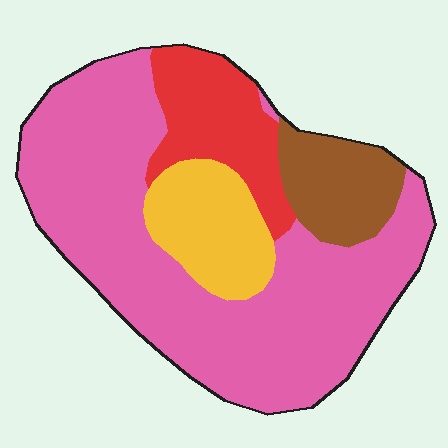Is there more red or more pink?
Pink.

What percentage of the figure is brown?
Brown covers 11% of the figure.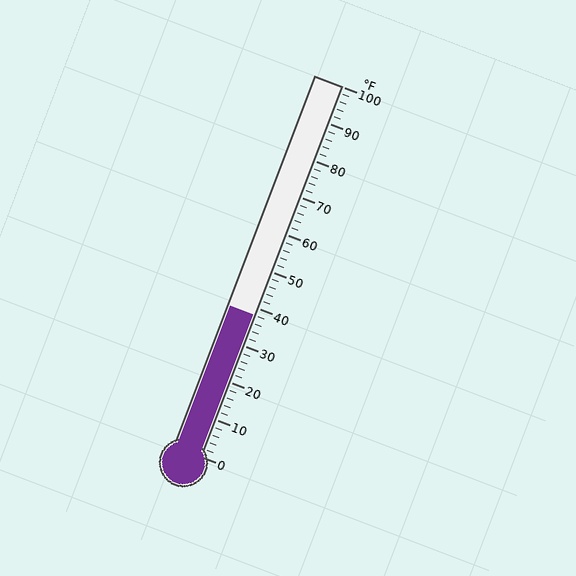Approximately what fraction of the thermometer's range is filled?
The thermometer is filled to approximately 40% of its range.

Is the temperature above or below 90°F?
The temperature is below 90°F.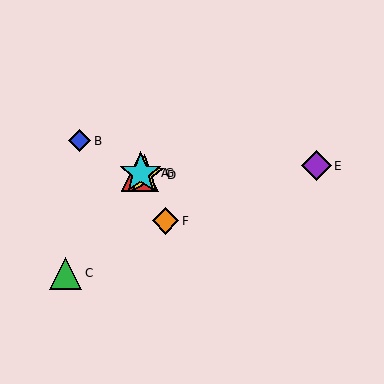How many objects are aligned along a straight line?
4 objects (A, B, D, G) are aligned along a straight line.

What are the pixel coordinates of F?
Object F is at (166, 221).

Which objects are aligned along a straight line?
Objects A, B, D, G are aligned along a straight line.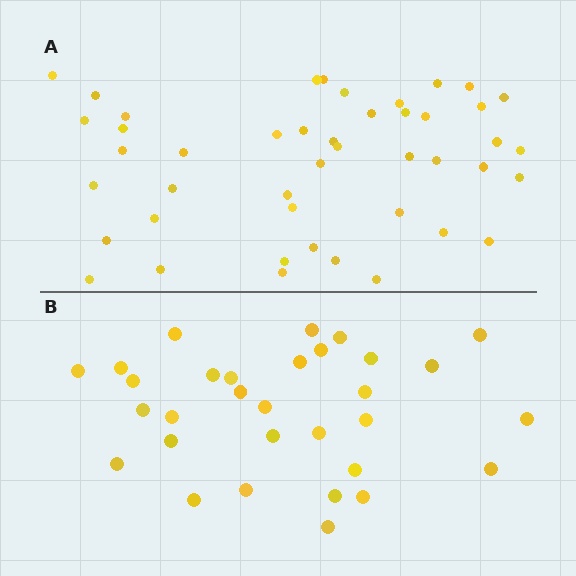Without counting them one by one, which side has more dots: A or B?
Region A (the top region) has more dots.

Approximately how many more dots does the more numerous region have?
Region A has approximately 15 more dots than region B.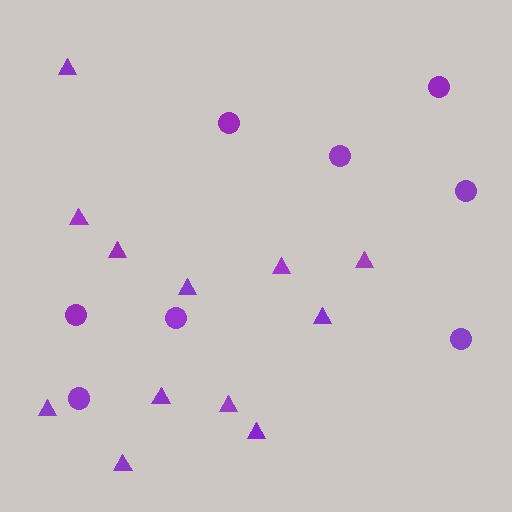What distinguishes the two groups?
There are 2 groups: one group of circles (8) and one group of triangles (12).